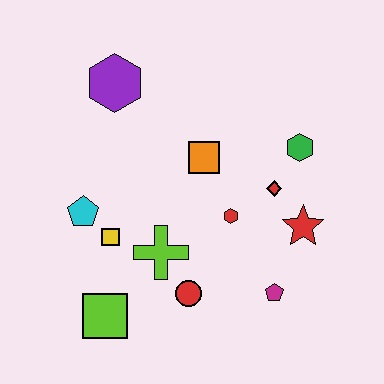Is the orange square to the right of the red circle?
Yes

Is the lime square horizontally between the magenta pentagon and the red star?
No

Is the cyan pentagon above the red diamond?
No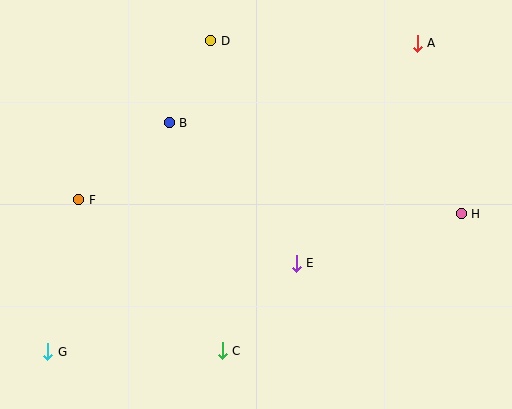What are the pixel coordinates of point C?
Point C is at (222, 351).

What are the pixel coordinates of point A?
Point A is at (417, 43).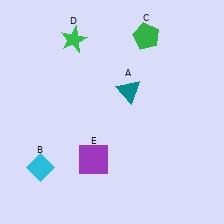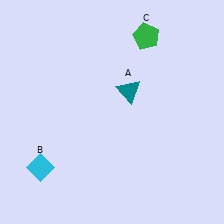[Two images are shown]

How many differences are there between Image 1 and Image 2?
There are 2 differences between the two images.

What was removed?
The purple square (E), the green star (D) were removed in Image 2.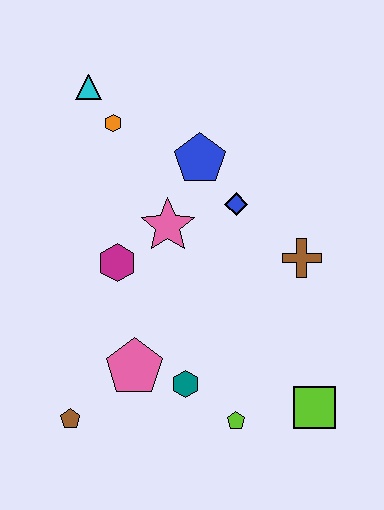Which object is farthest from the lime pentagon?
The cyan triangle is farthest from the lime pentagon.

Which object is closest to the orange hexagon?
The cyan triangle is closest to the orange hexagon.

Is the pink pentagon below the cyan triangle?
Yes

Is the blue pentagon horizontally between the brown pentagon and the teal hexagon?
No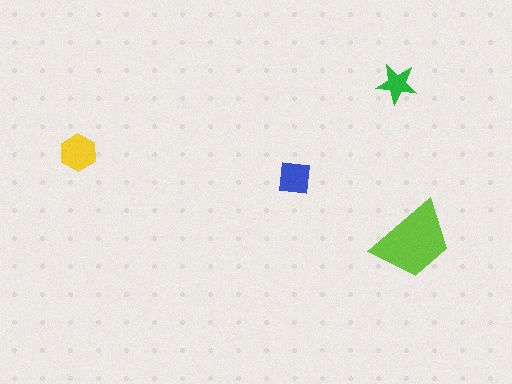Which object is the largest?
The lime trapezoid.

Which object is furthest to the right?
The lime trapezoid is rightmost.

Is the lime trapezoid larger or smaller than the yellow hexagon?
Larger.